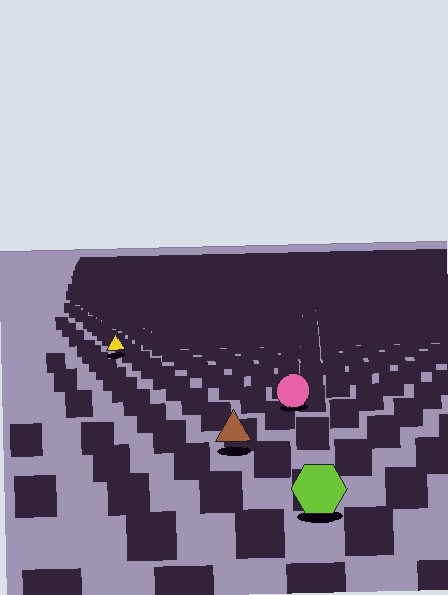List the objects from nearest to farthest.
From nearest to farthest: the lime hexagon, the brown triangle, the pink circle, the yellow triangle.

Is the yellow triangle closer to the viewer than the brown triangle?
No. The brown triangle is closer — you can tell from the texture gradient: the ground texture is coarser near it.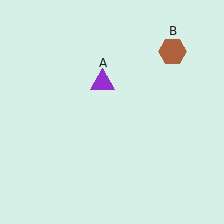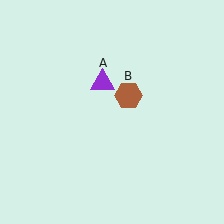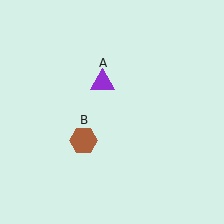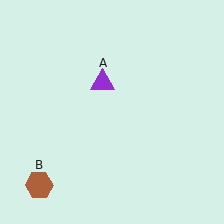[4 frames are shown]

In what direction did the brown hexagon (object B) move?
The brown hexagon (object B) moved down and to the left.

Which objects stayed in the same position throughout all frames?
Purple triangle (object A) remained stationary.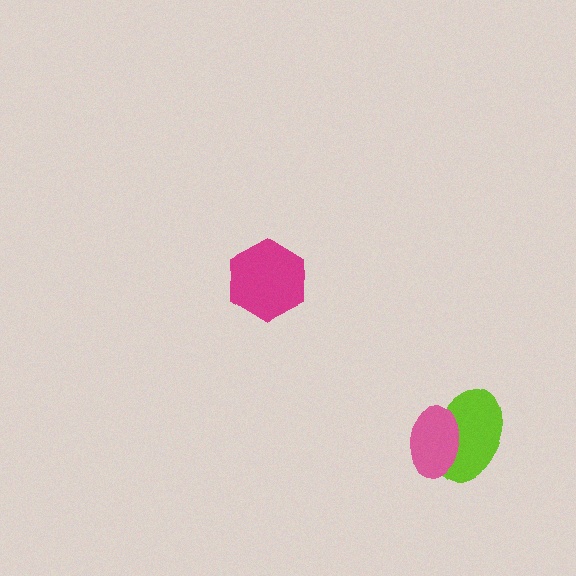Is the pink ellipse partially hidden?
No, no other shape covers it.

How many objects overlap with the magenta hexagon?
0 objects overlap with the magenta hexagon.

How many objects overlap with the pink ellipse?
1 object overlaps with the pink ellipse.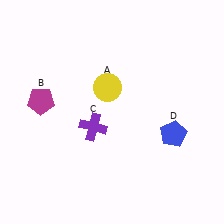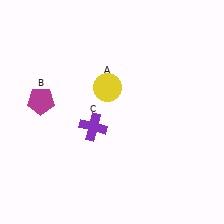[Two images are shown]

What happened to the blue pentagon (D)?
The blue pentagon (D) was removed in Image 2. It was in the bottom-right area of Image 1.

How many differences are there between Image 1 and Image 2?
There is 1 difference between the two images.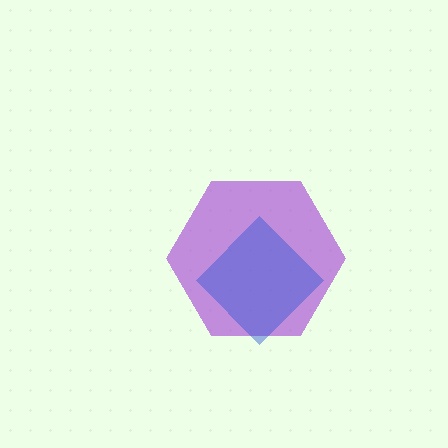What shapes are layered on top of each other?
The layered shapes are: a purple hexagon, a blue diamond.